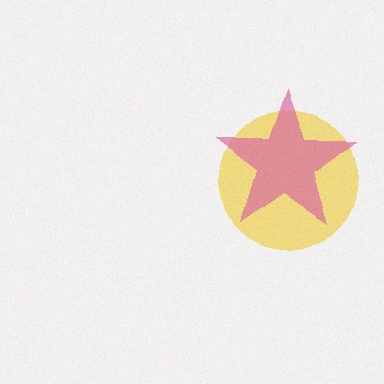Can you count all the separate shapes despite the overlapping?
Yes, there are 2 separate shapes.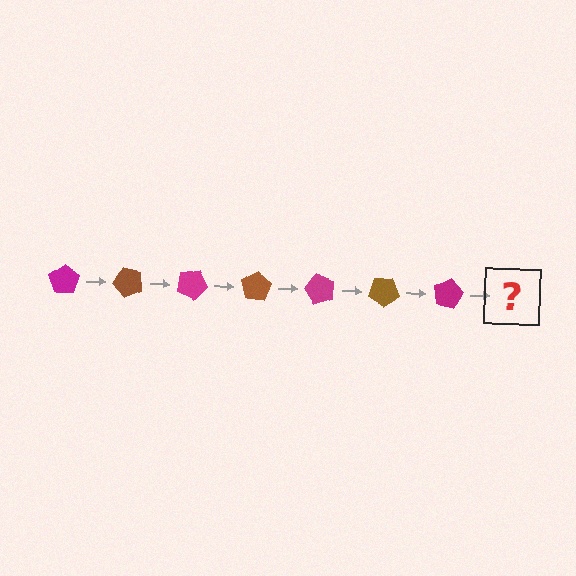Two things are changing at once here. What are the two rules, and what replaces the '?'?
The two rules are that it rotates 50 degrees each step and the color cycles through magenta and brown. The '?' should be a brown pentagon, rotated 350 degrees from the start.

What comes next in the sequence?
The next element should be a brown pentagon, rotated 350 degrees from the start.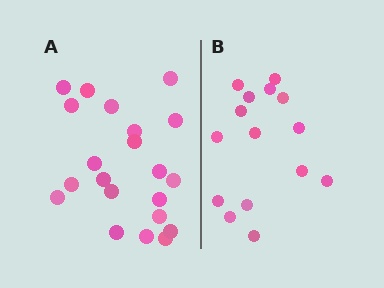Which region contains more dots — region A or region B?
Region A (the left region) has more dots.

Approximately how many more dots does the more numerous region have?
Region A has about 6 more dots than region B.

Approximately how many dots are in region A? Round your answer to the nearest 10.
About 20 dots. (The exact count is 21, which rounds to 20.)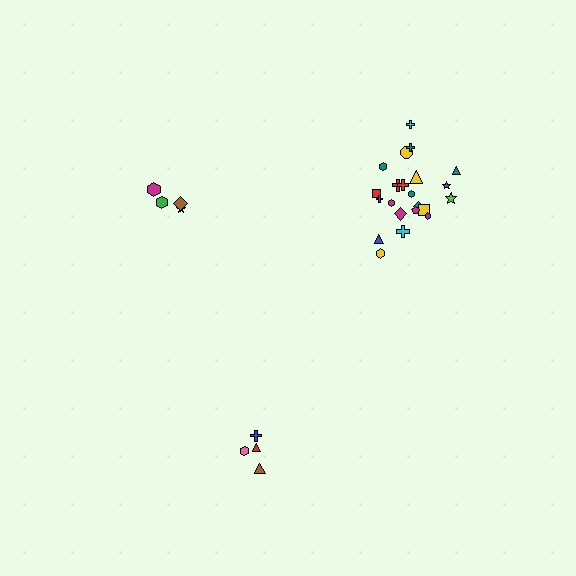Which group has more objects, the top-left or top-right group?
The top-right group.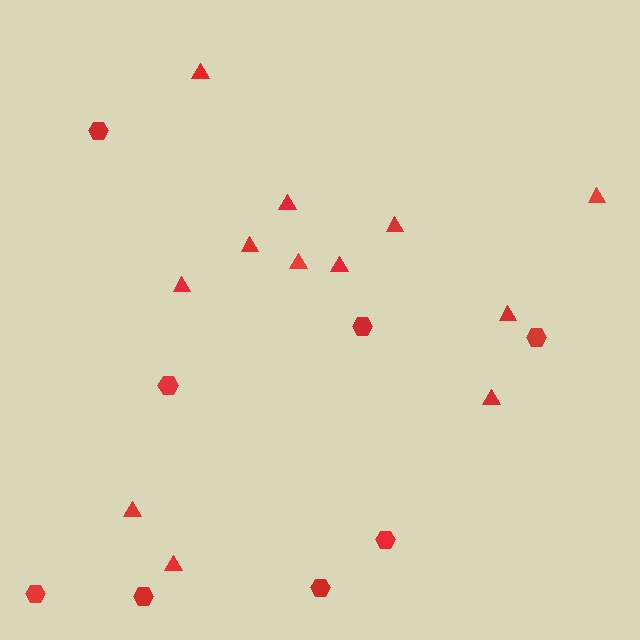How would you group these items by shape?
There are 2 groups: one group of triangles (12) and one group of hexagons (8).